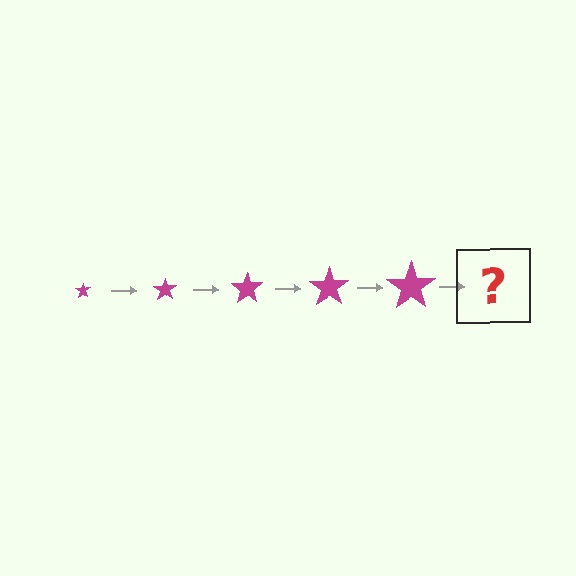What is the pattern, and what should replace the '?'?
The pattern is that the star gets progressively larger each step. The '?' should be a magenta star, larger than the previous one.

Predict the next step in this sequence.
The next step is a magenta star, larger than the previous one.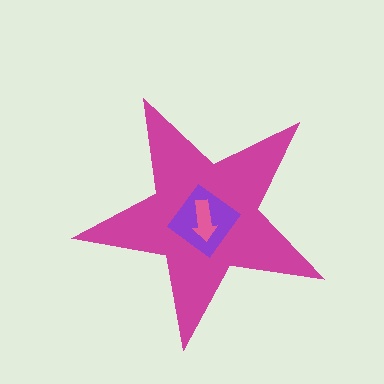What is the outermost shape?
The magenta star.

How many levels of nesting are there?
3.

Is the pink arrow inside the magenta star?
Yes.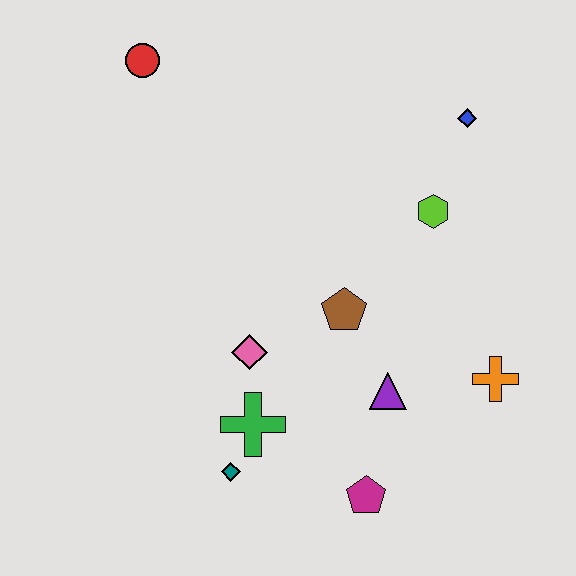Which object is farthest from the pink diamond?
The blue diamond is farthest from the pink diamond.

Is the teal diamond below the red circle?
Yes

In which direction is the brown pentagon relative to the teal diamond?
The brown pentagon is above the teal diamond.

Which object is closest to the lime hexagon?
The blue diamond is closest to the lime hexagon.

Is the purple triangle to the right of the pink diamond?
Yes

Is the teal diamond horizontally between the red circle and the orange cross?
Yes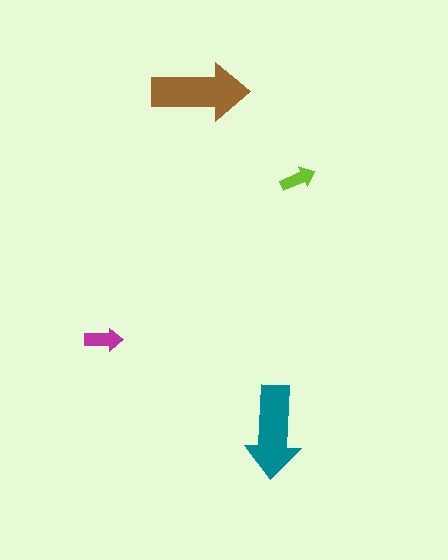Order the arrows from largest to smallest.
the brown one, the teal one, the magenta one, the lime one.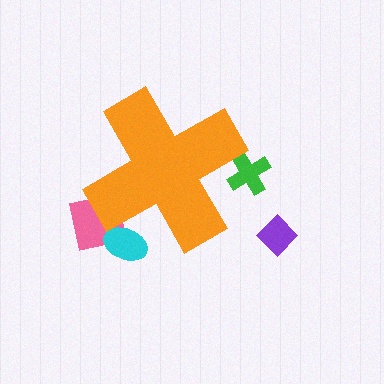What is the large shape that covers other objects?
An orange cross.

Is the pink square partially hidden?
Yes, the pink square is partially hidden behind the orange cross.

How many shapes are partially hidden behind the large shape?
3 shapes are partially hidden.